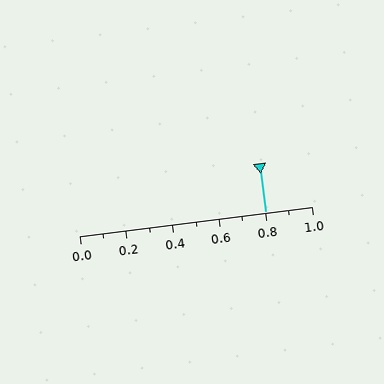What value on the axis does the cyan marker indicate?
The marker indicates approximately 0.8.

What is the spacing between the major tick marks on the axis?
The major ticks are spaced 0.2 apart.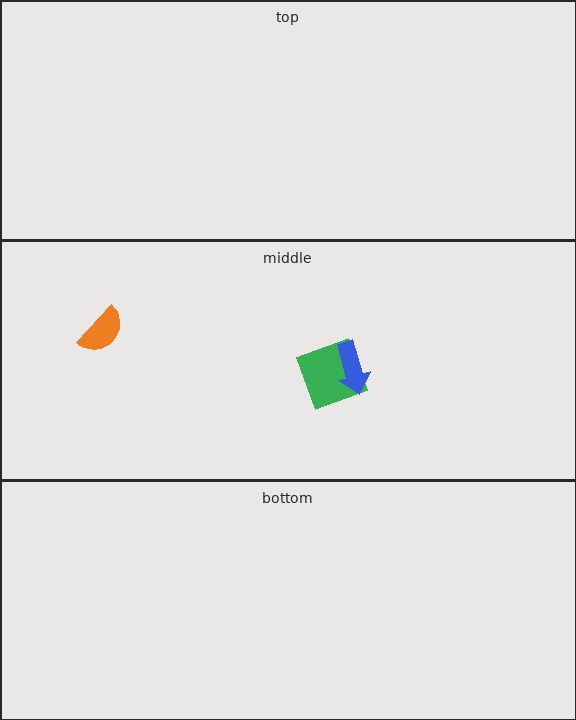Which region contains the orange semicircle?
The middle region.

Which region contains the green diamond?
The middle region.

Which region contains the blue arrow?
The middle region.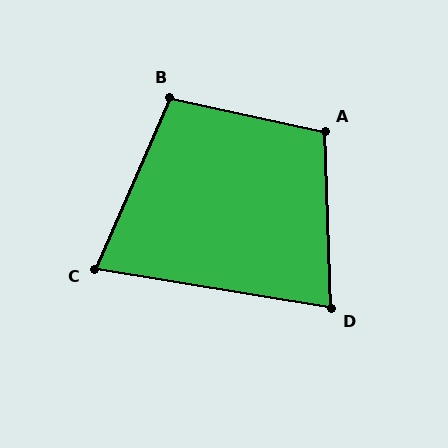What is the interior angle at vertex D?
Approximately 79 degrees (acute).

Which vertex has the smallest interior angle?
C, at approximately 76 degrees.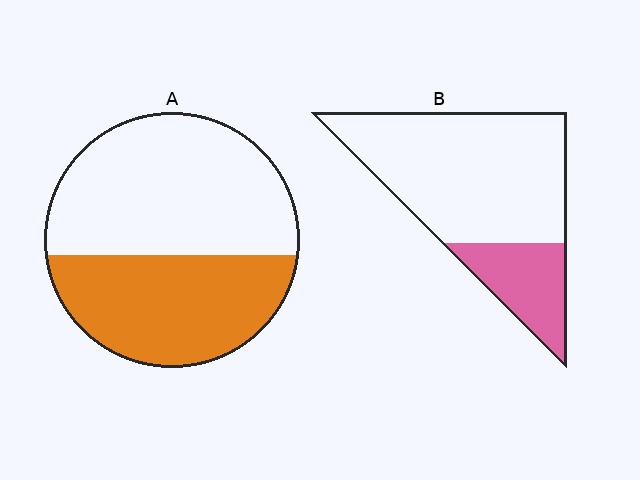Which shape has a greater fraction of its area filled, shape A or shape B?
Shape A.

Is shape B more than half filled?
No.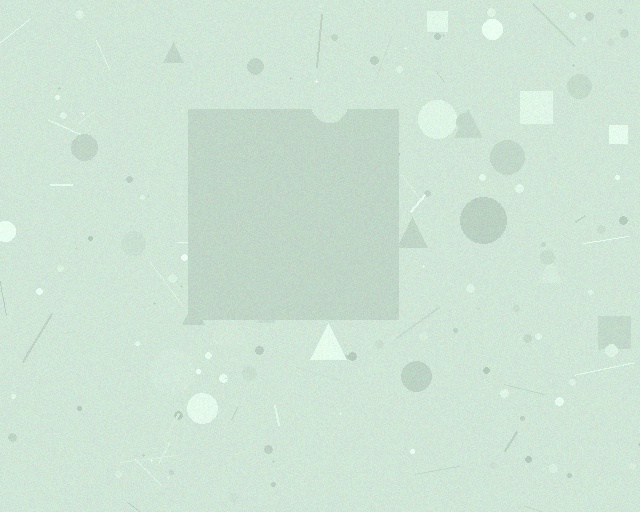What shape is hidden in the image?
A square is hidden in the image.